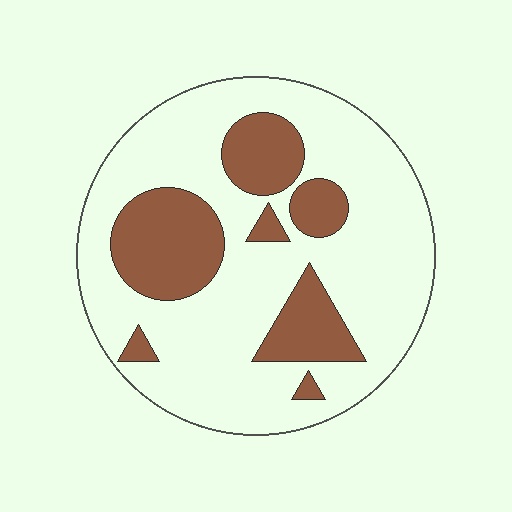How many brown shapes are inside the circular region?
7.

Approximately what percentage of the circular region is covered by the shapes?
Approximately 25%.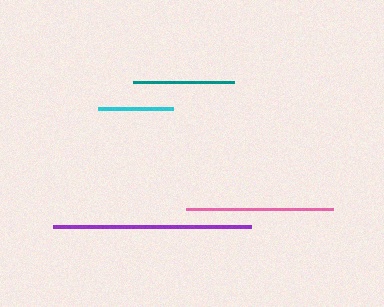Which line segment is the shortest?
The cyan line is the shortest at approximately 76 pixels.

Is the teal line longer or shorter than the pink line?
The pink line is longer than the teal line.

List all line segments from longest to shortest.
From longest to shortest: purple, pink, teal, cyan.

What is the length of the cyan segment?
The cyan segment is approximately 76 pixels long.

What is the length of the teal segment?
The teal segment is approximately 101 pixels long.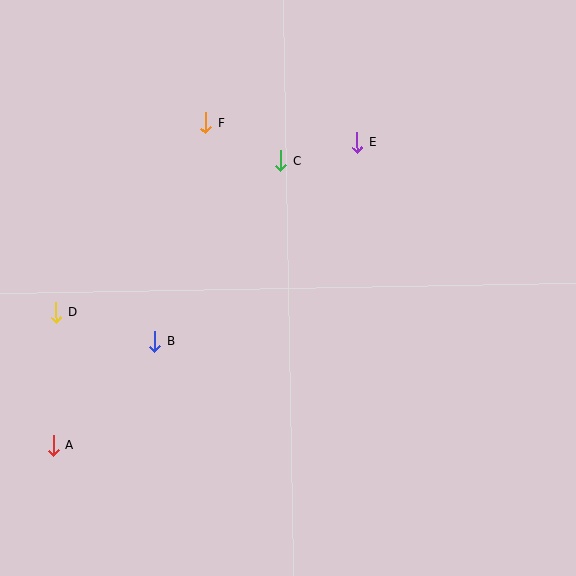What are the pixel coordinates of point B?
Point B is at (155, 342).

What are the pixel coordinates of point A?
Point A is at (53, 446).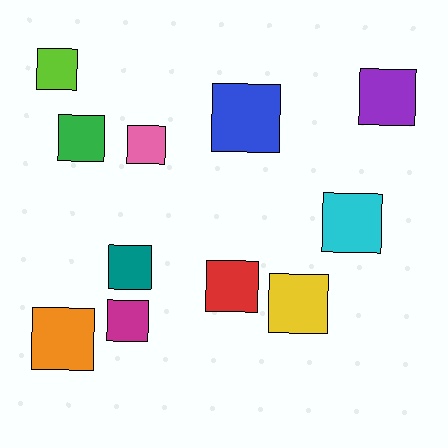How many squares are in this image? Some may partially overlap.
There are 11 squares.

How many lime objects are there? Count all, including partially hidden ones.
There is 1 lime object.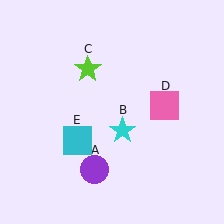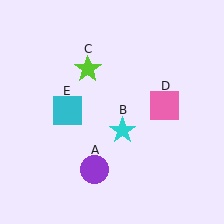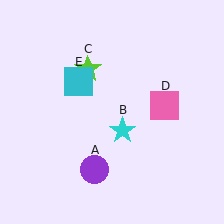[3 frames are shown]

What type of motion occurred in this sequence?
The cyan square (object E) rotated clockwise around the center of the scene.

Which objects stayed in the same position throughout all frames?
Purple circle (object A) and cyan star (object B) and lime star (object C) and pink square (object D) remained stationary.